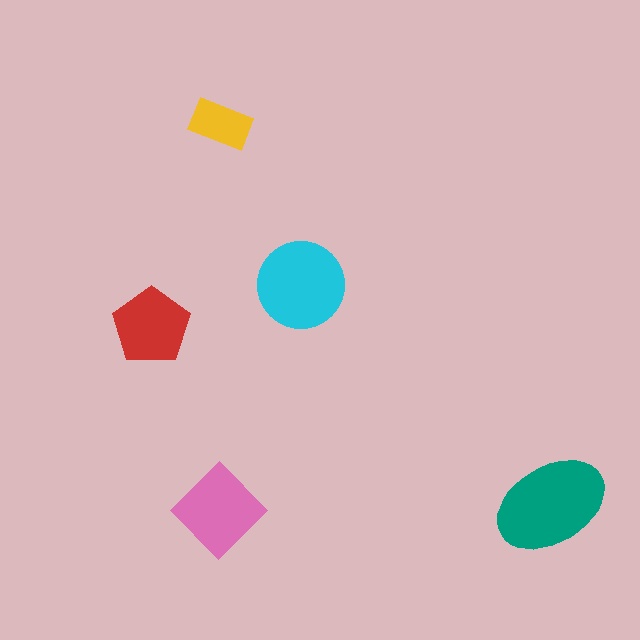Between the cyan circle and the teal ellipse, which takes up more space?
The teal ellipse.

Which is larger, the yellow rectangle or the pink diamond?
The pink diamond.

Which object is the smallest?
The yellow rectangle.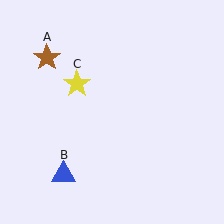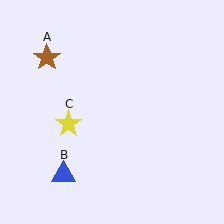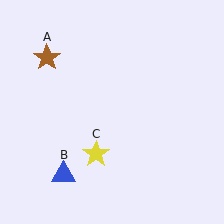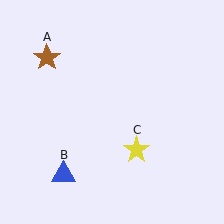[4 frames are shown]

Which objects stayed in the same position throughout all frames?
Brown star (object A) and blue triangle (object B) remained stationary.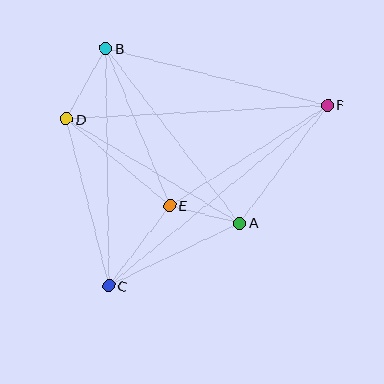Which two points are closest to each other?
Points A and E are closest to each other.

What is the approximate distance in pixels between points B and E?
The distance between B and E is approximately 169 pixels.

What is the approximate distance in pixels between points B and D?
The distance between B and D is approximately 81 pixels.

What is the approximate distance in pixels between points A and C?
The distance between A and C is approximately 145 pixels.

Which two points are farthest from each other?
Points C and F are farthest from each other.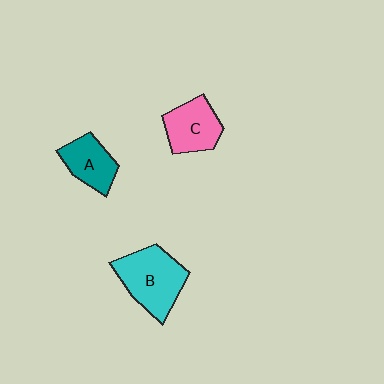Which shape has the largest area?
Shape B (cyan).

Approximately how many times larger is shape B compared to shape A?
Approximately 1.6 times.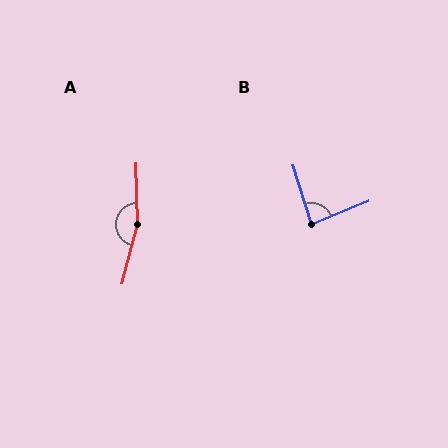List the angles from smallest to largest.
B (85°), A (164°).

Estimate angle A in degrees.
Approximately 164 degrees.